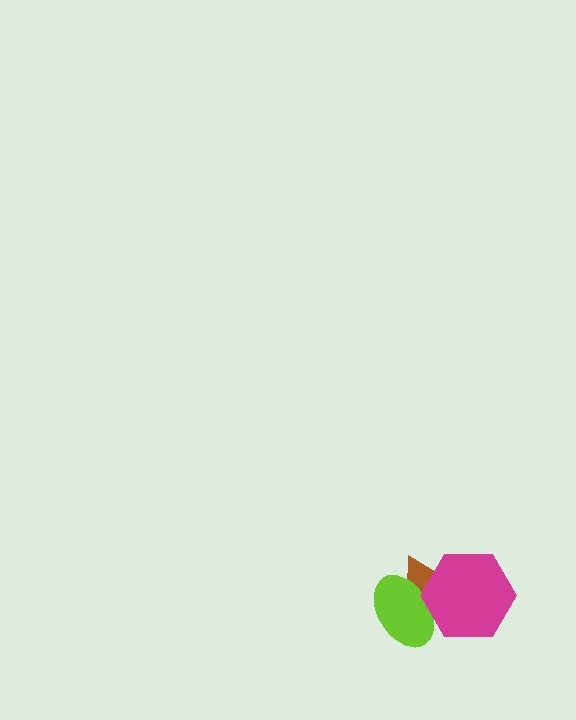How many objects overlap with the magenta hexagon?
2 objects overlap with the magenta hexagon.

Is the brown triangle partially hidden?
Yes, it is partially covered by another shape.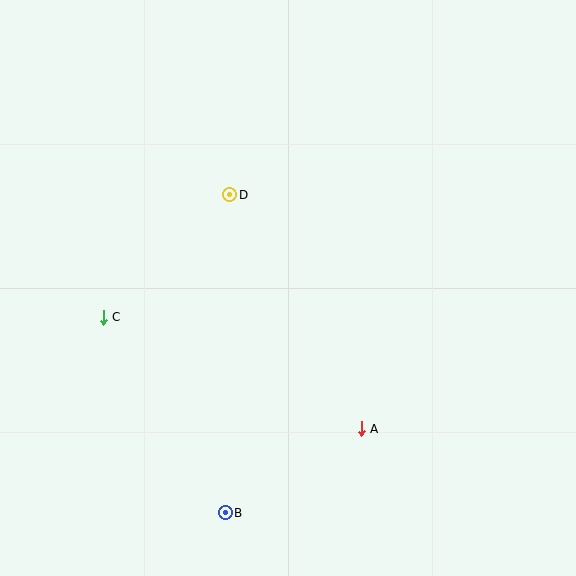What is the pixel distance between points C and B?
The distance between C and B is 231 pixels.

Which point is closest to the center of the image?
Point D at (230, 195) is closest to the center.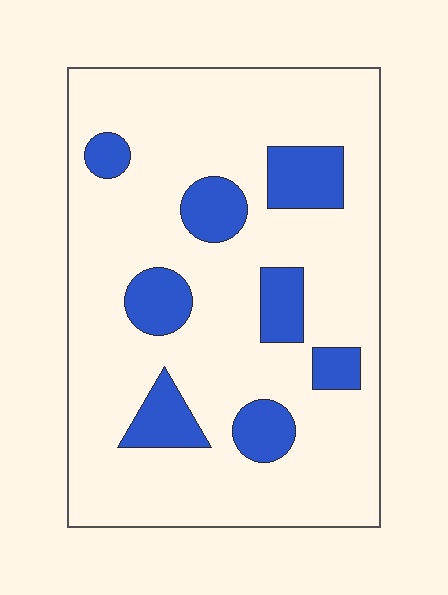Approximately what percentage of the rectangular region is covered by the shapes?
Approximately 20%.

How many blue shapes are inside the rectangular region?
8.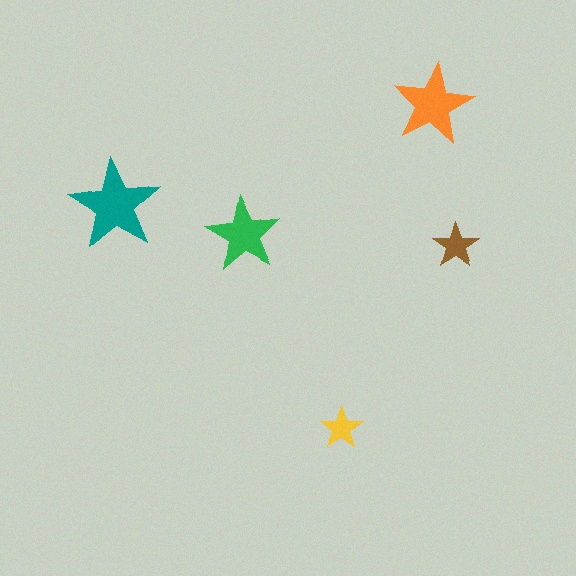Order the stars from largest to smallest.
the teal one, the orange one, the green one, the brown one, the yellow one.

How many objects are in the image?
There are 5 objects in the image.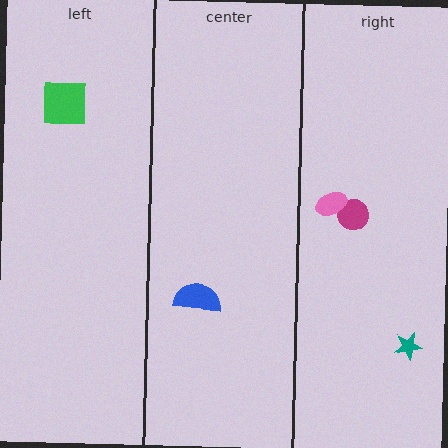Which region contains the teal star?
The right region.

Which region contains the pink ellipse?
The right region.